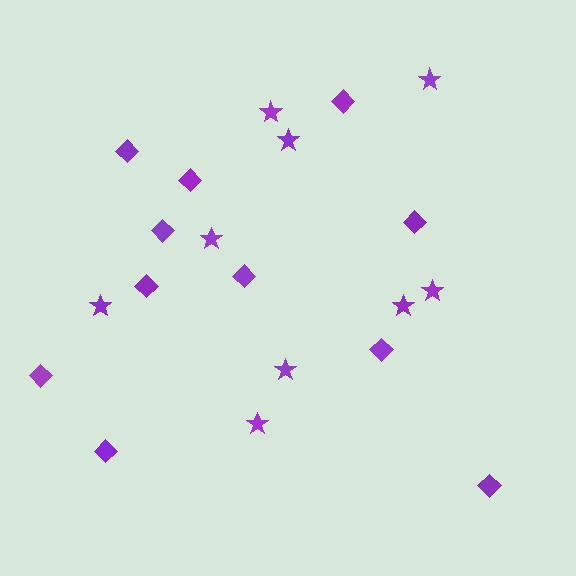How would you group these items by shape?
There are 2 groups: one group of diamonds (11) and one group of stars (9).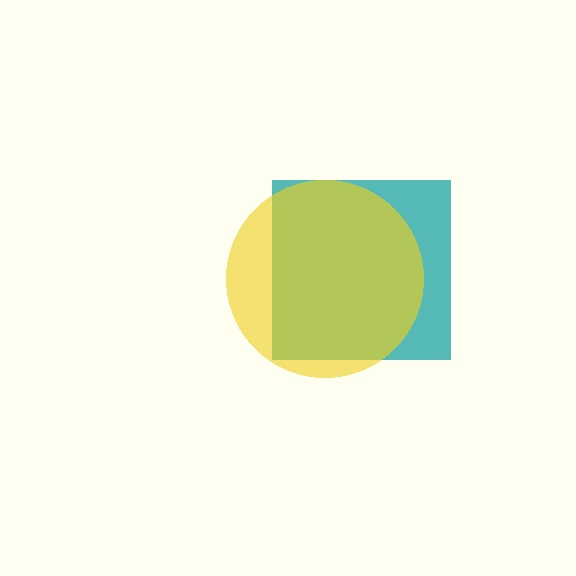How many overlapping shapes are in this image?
There are 2 overlapping shapes in the image.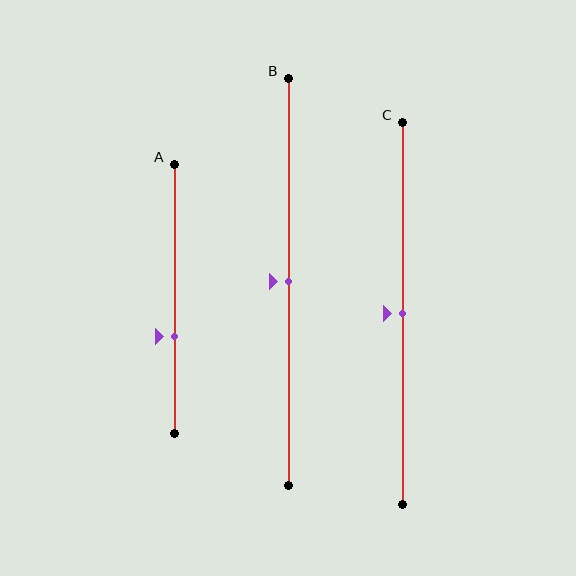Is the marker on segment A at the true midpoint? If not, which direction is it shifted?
No, the marker on segment A is shifted downward by about 14% of the segment length.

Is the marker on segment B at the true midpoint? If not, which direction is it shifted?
Yes, the marker on segment B is at the true midpoint.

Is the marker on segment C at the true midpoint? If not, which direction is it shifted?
Yes, the marker on segment C is at the true midpoint.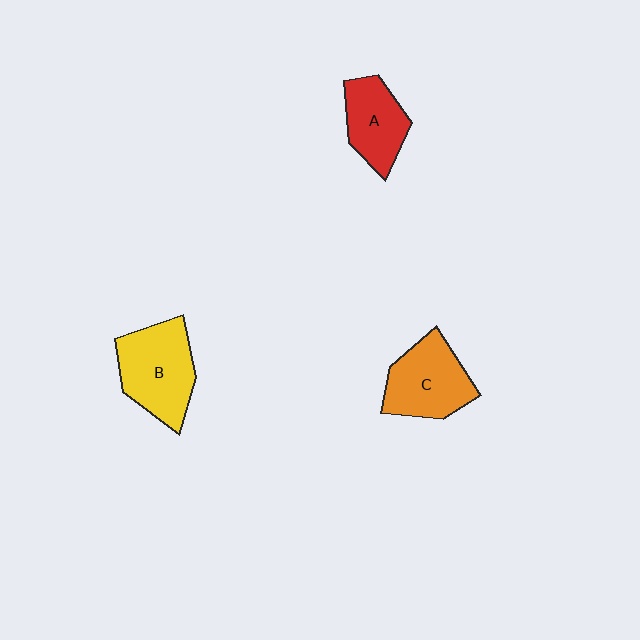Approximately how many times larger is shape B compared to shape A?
Approximately 1.4 times.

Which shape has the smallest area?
Shape A (red).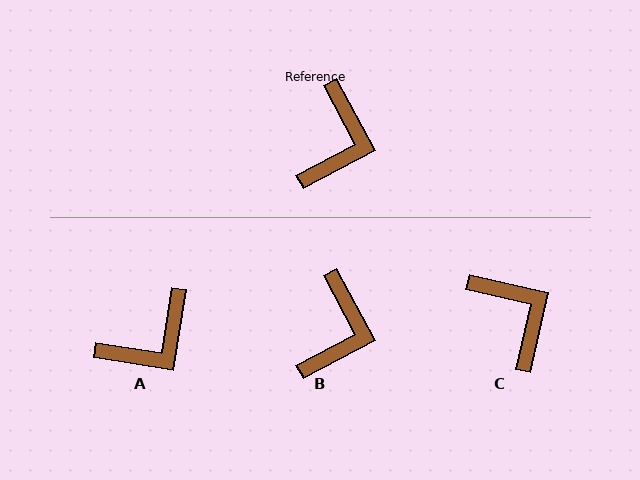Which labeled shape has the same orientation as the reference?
B.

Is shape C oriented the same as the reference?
No, it is off by about 49 degrees.